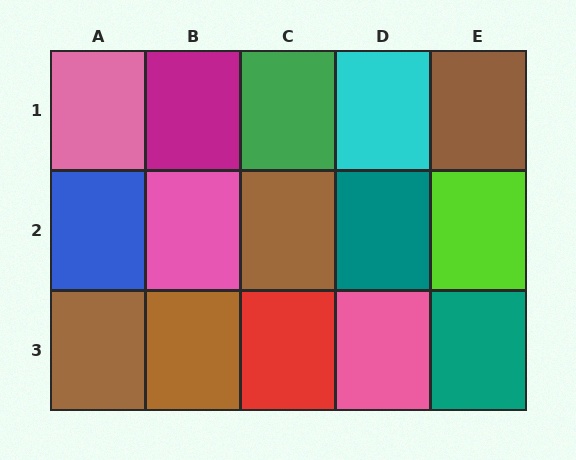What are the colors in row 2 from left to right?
Blue, pink, brown, teal, lime.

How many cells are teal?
2 cells are teal.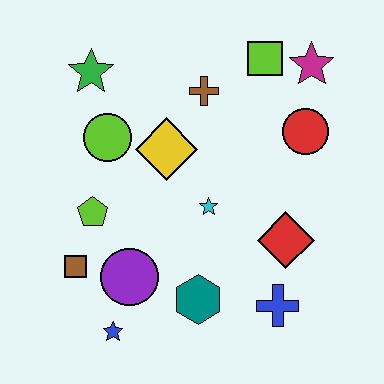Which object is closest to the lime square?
The magenta star is closest to the lime square.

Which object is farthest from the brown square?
The magenta star is farthest from the brown square.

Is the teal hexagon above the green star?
No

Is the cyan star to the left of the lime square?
Yes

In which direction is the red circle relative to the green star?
The red circle is to the right of the green star.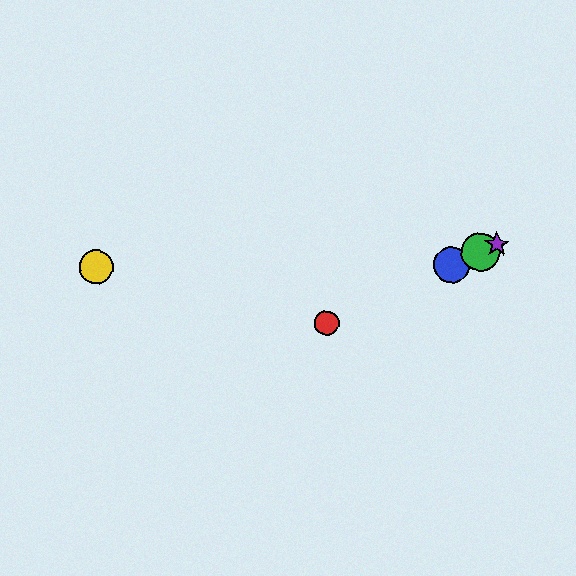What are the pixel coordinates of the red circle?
The red circle is at (326, 323).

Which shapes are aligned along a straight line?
The red circle, the blue circle, the green circle, the purple star are aligned along a straight line.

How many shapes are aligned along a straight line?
4 shapes (the red circle, the blue circle, the green circle, the purple star) are aligned along a straight line.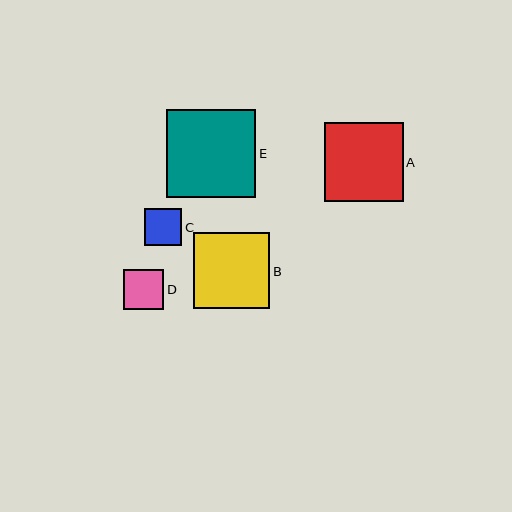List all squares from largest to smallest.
From largest to smallest: E, A, B, D, C.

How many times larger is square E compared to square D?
Square E is approximately 2.2 times the size of square D.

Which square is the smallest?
Square C is the smallest with a size of approximately 37 pixels.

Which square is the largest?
Square E is the largest with a size of approximately 89 pixels.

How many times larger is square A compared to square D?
Square A is approximately 1.9 times the size of square D.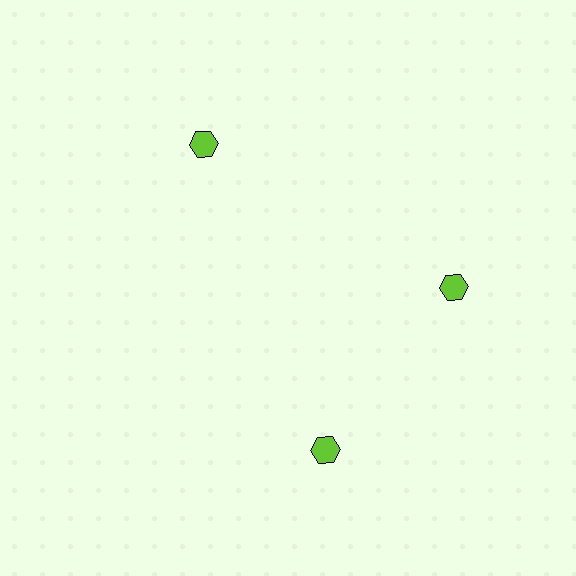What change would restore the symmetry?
The symmetry would be restored by rotating it back into even spacing with its neighbors so that all 3 hexagons sit at equal angles and equal distance from the center.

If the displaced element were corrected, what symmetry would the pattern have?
It would have 3-fold rotational symmetry — the pattern would map onto itself every 120 degrees.